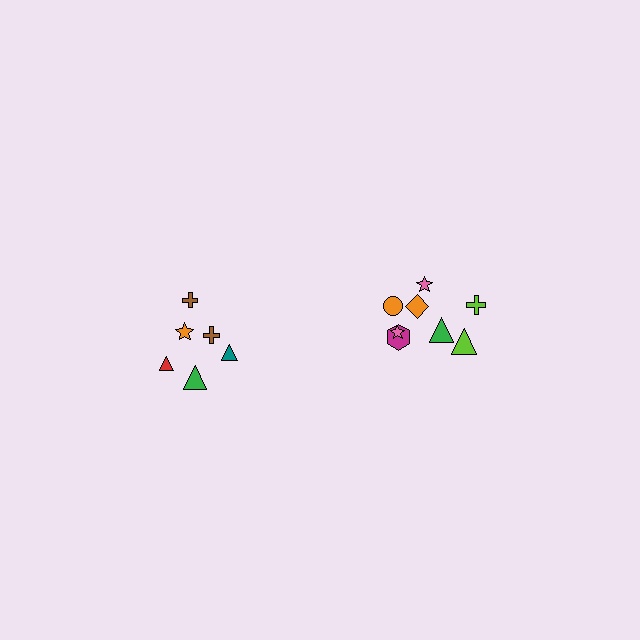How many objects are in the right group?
There are 8 objects.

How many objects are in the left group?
There are 6 objects.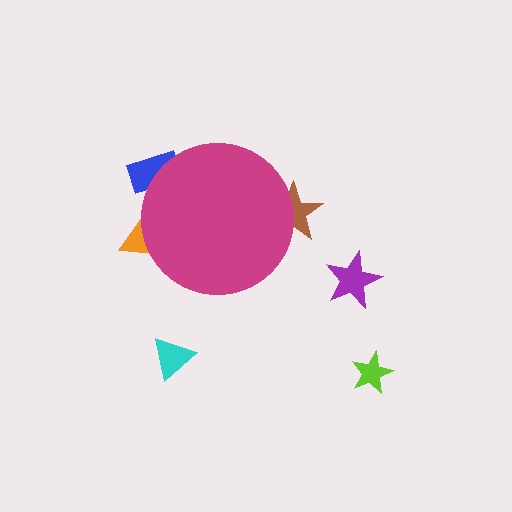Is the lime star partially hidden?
No, the lime star is fully visible.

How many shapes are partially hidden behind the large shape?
3 shapes are partially hidden.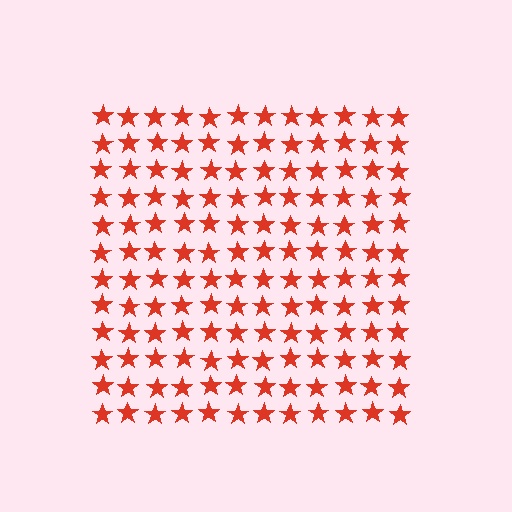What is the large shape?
The large shape is a square.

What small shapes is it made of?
It is made of small stars.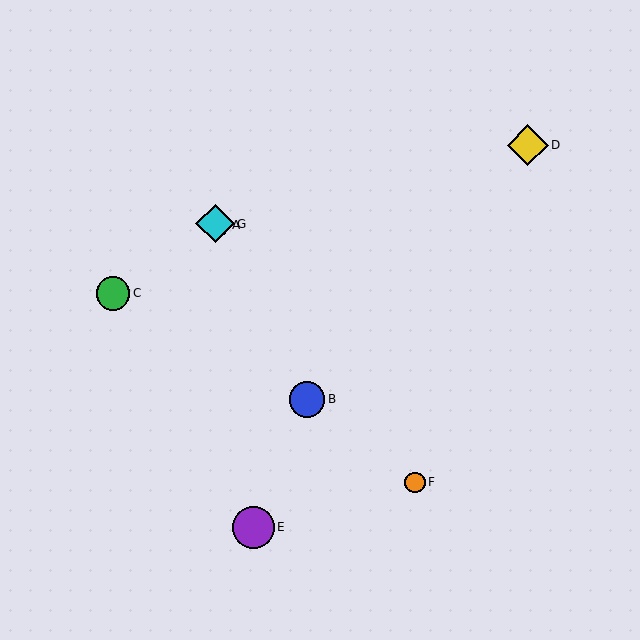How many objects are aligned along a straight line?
3 objects (A, F, G) are aligned along a straight line.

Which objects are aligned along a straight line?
Objects A, F, G are aligned along a straight line.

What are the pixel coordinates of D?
Object D is at (528, 145).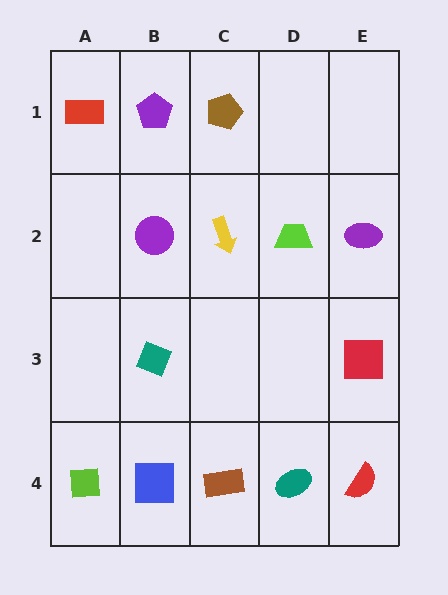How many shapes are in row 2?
4 shapes.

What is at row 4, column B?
A blue square.